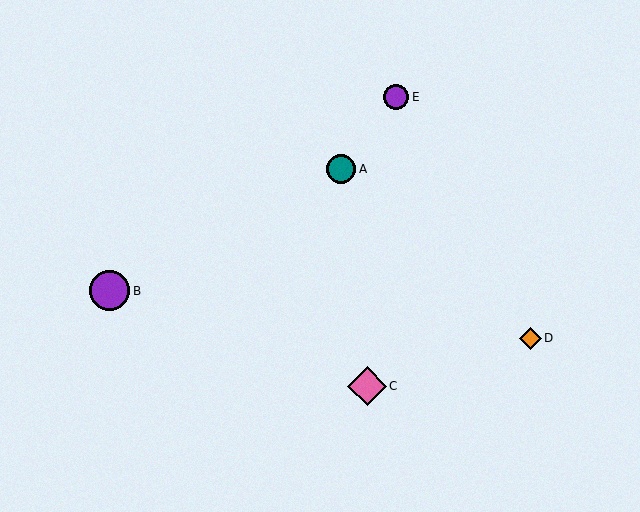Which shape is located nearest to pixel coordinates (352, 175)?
The teal circle (labeled A) at (341, 169) is nearest to that location.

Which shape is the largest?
The purple circle (labeled B) is the largest.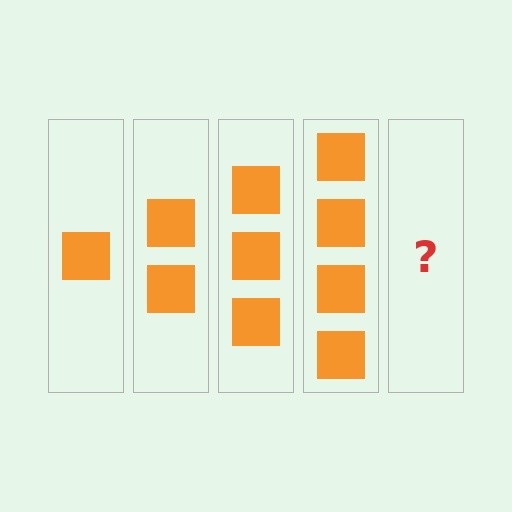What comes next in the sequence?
The next element should be 5 squares.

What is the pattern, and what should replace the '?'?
The pattern is that each step adds one more square. The '?' should be 5 squares.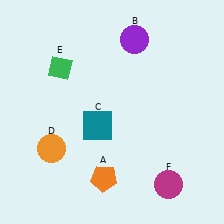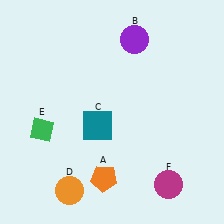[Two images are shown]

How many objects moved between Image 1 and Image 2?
2 objects moved between the two images.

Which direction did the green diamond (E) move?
The green diamond (E) moved down.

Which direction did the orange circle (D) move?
The orange circle (D) moved down.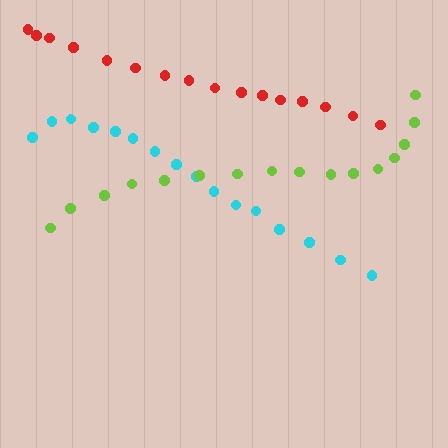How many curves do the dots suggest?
There are 3 distinct paths.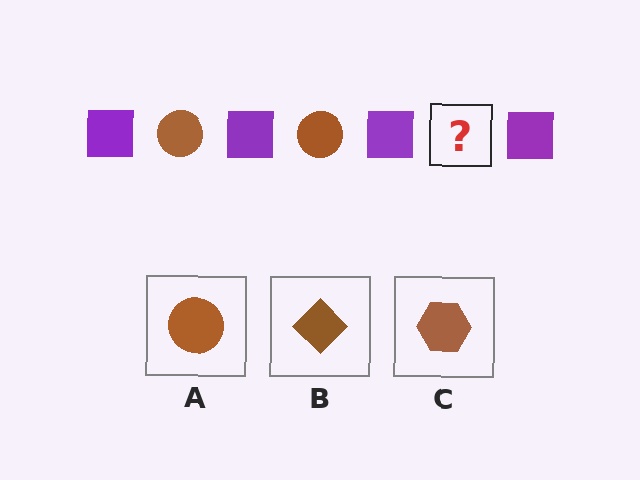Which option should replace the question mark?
Option A.